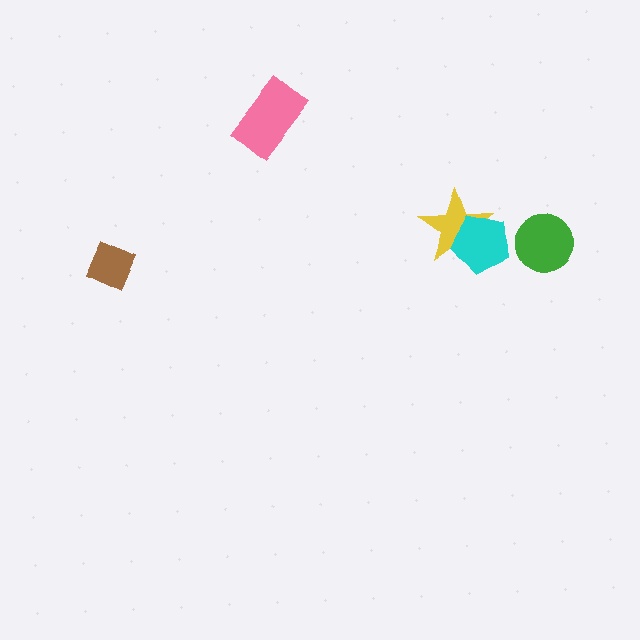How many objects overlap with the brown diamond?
0 objects overlap with the brown diamond.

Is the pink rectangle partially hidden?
No, no other shape covers it.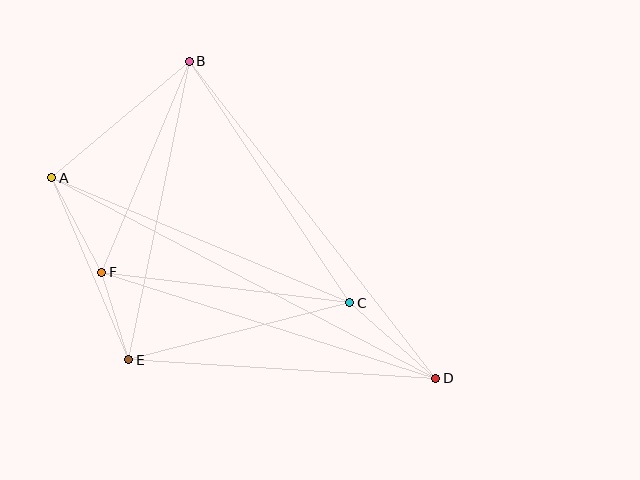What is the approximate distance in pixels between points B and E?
The distance between B and E is approximately 305 pixels.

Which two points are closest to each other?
Points E and F are closest to each other.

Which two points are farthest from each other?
Points A and D are farthest from each other.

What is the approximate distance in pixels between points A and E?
The distance between A and E is approximately 198 pixels.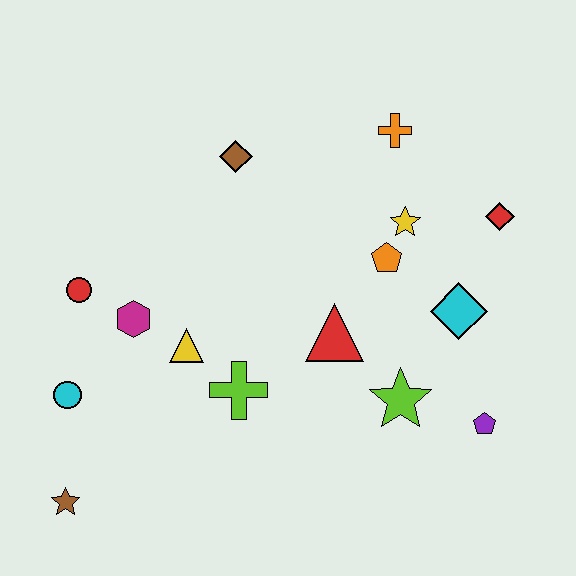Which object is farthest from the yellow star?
The brown star is farthest from the yellow star.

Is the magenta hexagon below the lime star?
No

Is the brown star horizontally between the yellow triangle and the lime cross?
No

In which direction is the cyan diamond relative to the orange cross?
The cyan diamond is below the orange cross.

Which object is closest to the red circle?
The magenta hexagon is closest to the red circle.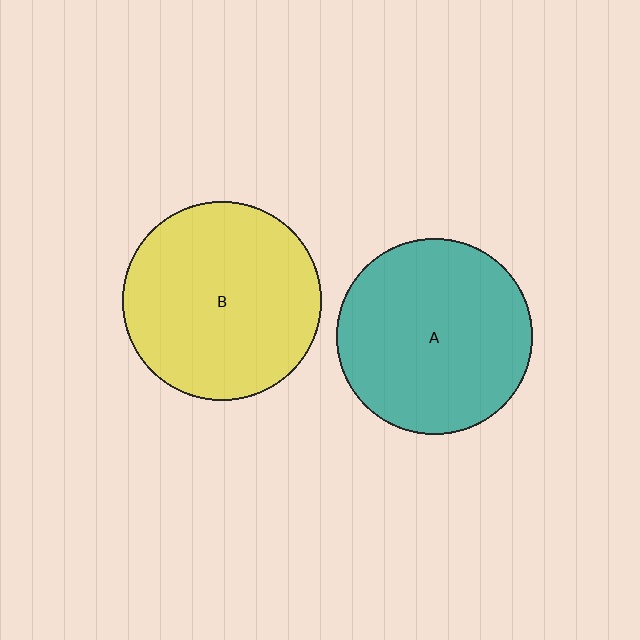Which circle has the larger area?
Circle B (yellow).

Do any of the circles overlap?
No, none of the circles overlap.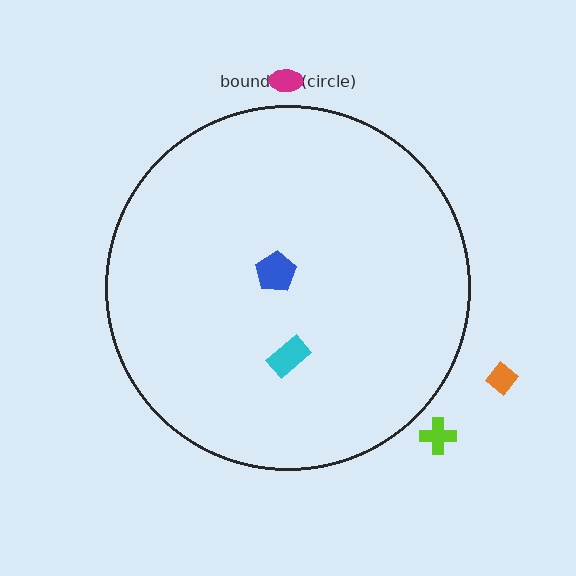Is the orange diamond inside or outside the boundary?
Outside.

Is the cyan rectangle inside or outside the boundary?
Inside.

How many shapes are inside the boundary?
2 inside, 3 outside.